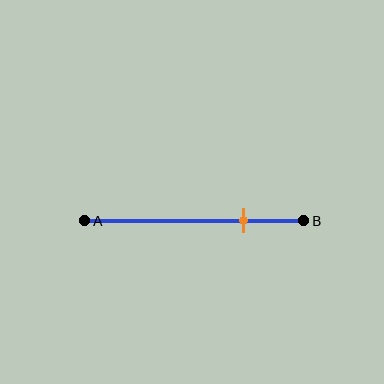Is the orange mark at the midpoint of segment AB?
No, the mark is at about 75% from A, not at the 50% midpoint.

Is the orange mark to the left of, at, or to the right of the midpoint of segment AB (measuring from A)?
The orange mark is to the right of the midpoint of segment AB.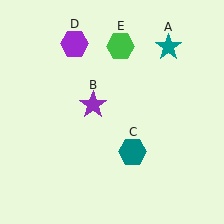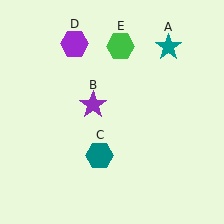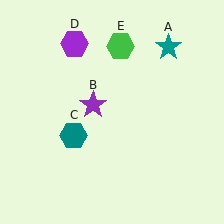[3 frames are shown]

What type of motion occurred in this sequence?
The teal hexagon (object C) rotated clockwise around the center of the scene.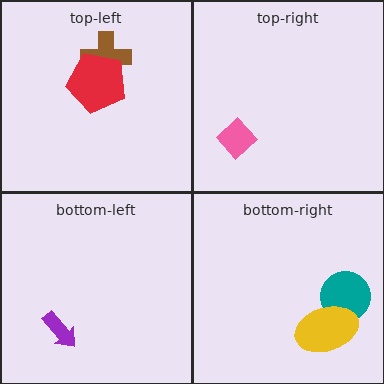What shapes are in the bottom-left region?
The purple arrow.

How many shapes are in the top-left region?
2.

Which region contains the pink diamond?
The top-right region.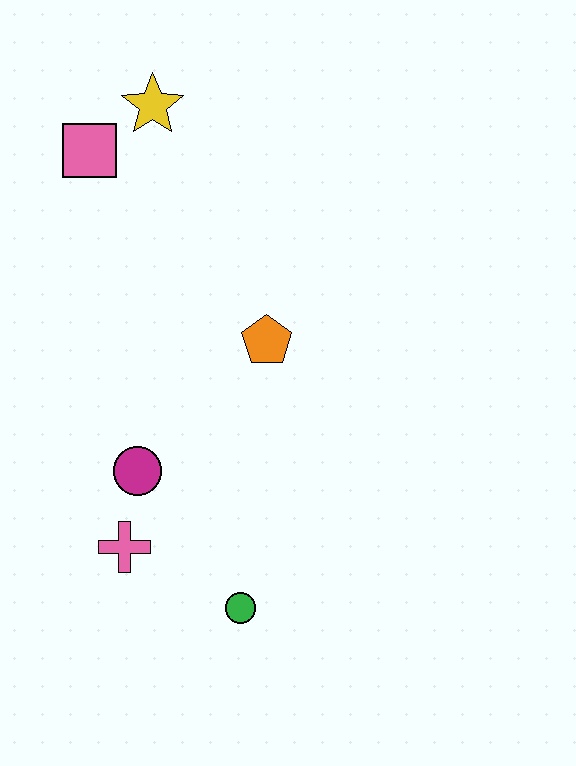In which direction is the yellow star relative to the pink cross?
The yellow star is above the pink cross.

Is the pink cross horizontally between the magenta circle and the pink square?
Yes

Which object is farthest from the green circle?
The yellow star is farthest from the green circle.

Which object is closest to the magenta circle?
The pink cross is closest to the magenta circle.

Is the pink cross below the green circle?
No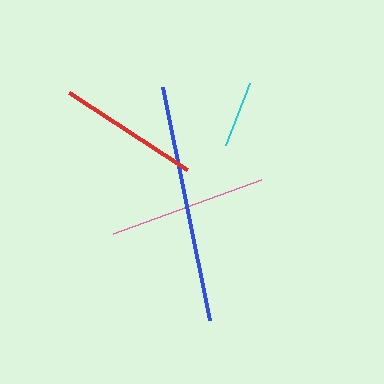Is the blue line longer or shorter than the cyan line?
The blue line is longer than the cyan line.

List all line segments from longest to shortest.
From longest to shortest: blue, pink, red, cyan.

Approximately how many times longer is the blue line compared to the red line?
The blue line is approximately 1.7 times the length of the red line.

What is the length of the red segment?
The red segment is approximately 141 pixels long.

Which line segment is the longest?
The blue line is the longest at approximately 237 pixels.